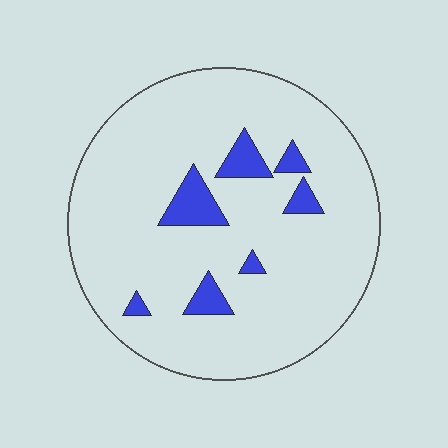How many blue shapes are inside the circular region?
7.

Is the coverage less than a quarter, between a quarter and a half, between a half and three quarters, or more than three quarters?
Less than a quarter.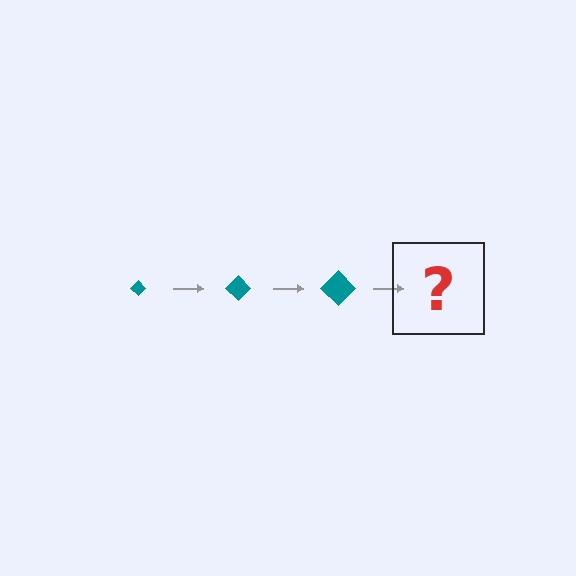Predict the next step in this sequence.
The next step is a teal diamond, larger than the previous one.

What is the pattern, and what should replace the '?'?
The pattern is that the diamond gets progressively larger each step. The '?' should be a teal diamond, larger than the previous one.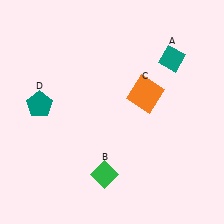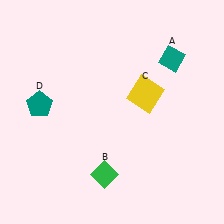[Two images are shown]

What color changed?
The square (C) changed from orange in Image 1 to yellow in Image 2.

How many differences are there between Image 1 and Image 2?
There is 1 difference between the two images.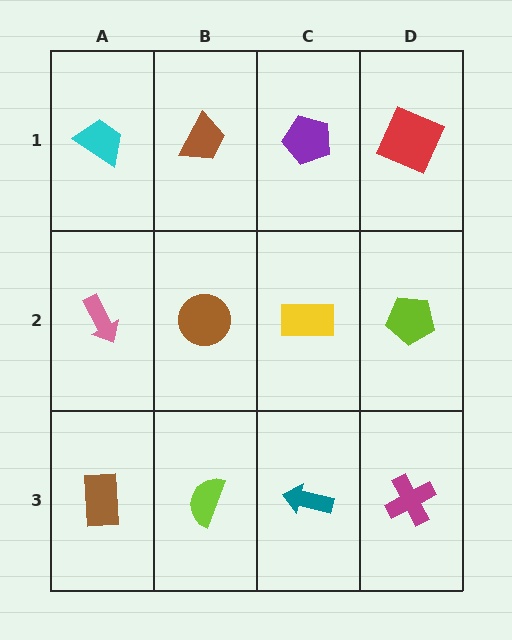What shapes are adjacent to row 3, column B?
A brown circle (row 2, column B), a brown rectangle (row 3, column A), a teal arrow (row 3, column C).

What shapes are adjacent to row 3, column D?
A lime pentagon (row 2, column D), a teal arrow (row 3, column C).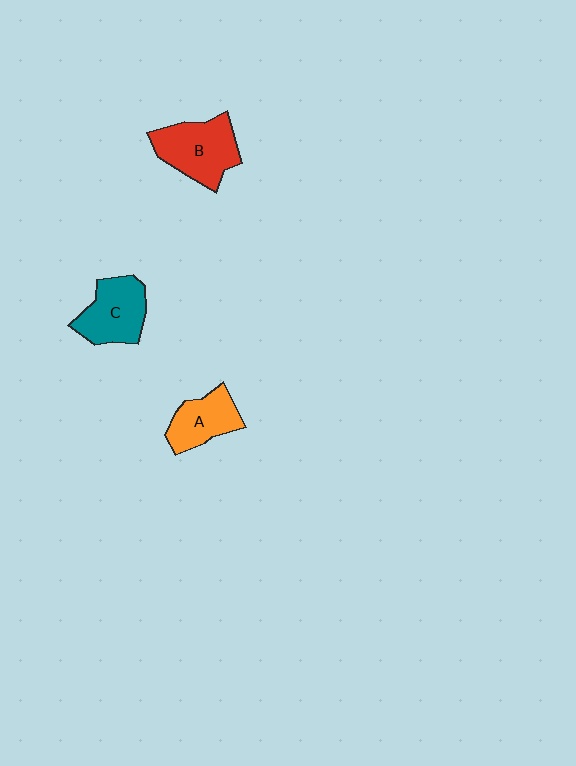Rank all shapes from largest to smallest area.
From largest to smallest: B (red), C (teal), A (orange).